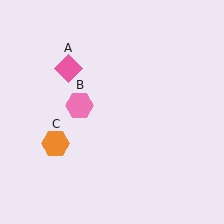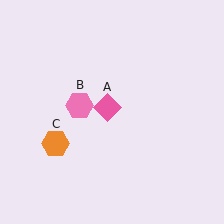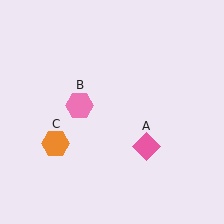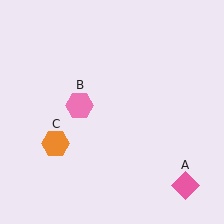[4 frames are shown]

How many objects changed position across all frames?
1 object changed position: pink diamond (object A).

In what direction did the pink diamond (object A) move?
The pink diamond (object A) moved down and to the right.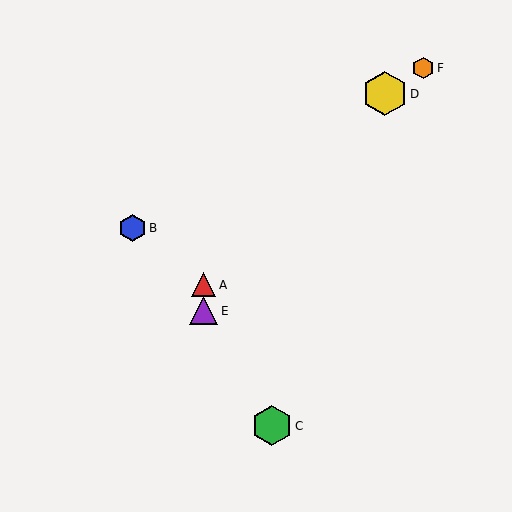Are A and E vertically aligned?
Yes, both are at x≈204.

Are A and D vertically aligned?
No, A is at x≈204 and D is at x≈385.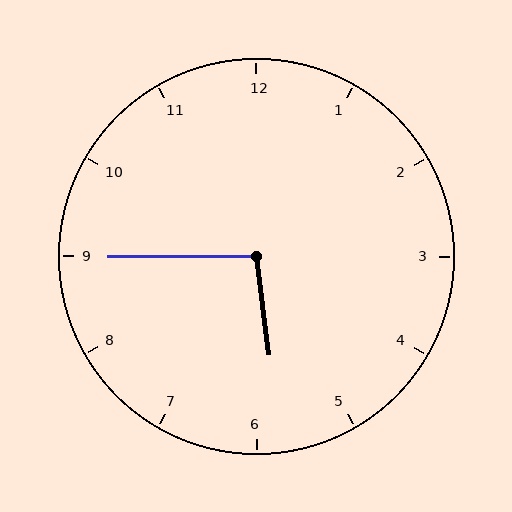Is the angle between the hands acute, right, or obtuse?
It is obtuse.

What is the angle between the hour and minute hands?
Approximately 98 degrees.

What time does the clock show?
5:45.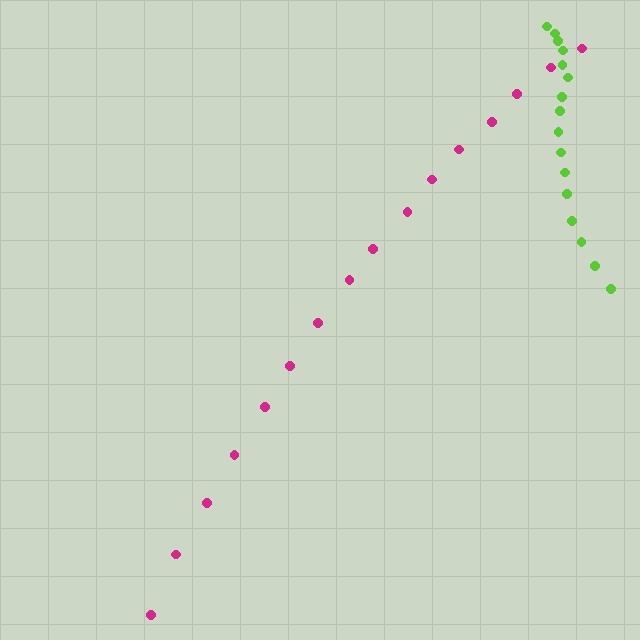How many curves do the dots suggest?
There are 2 distinct paths.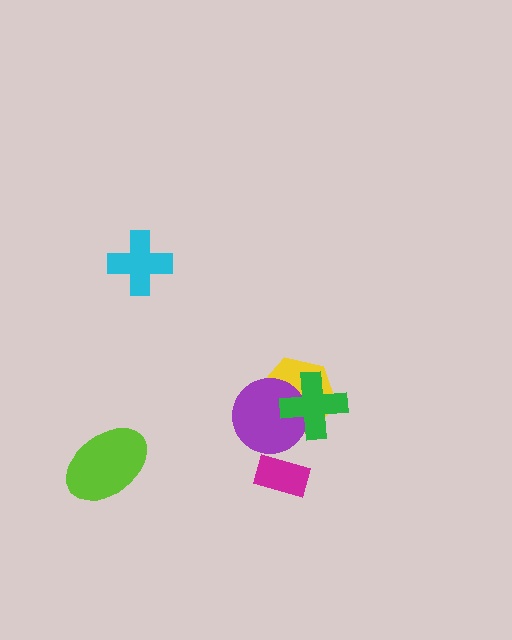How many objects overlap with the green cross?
2 objects overlap with the green cross.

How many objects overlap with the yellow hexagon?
2 objects overlap with the yellow hexagon.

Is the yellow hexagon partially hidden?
Yes, it is partially covered by another shape.